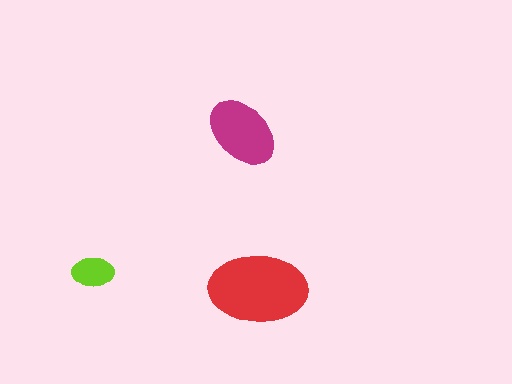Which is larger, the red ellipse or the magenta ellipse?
The red one.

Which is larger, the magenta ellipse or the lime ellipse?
The magenta one.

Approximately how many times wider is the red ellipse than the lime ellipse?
About 2.5 times wider.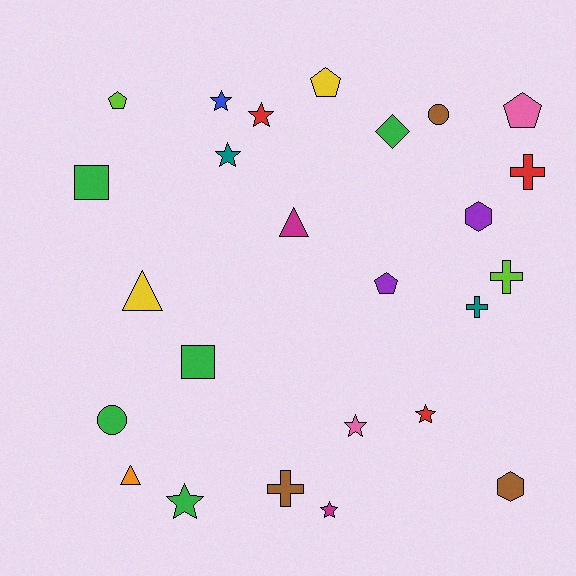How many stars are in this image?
There are 7 stars.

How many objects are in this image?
There are 25 objects.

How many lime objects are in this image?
There are 2 lime objects.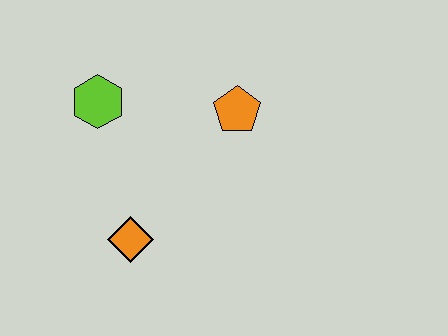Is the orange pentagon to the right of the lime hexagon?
Yes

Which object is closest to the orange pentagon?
The lime hexagon is closest to the orange pentagon.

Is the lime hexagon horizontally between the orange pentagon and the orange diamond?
No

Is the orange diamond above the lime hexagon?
No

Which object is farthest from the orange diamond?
The orange pentagon is farthest from the orange diamond.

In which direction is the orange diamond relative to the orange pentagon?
The orange diamond is below the orange pentagon.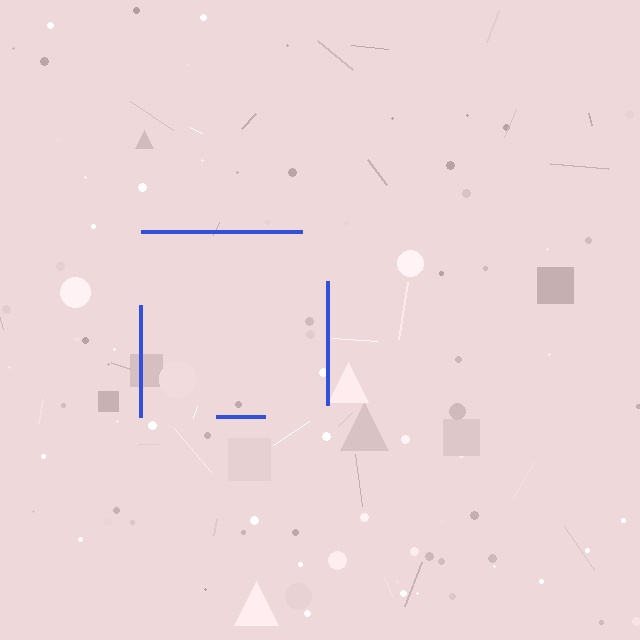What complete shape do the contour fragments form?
The contour fragments form a square.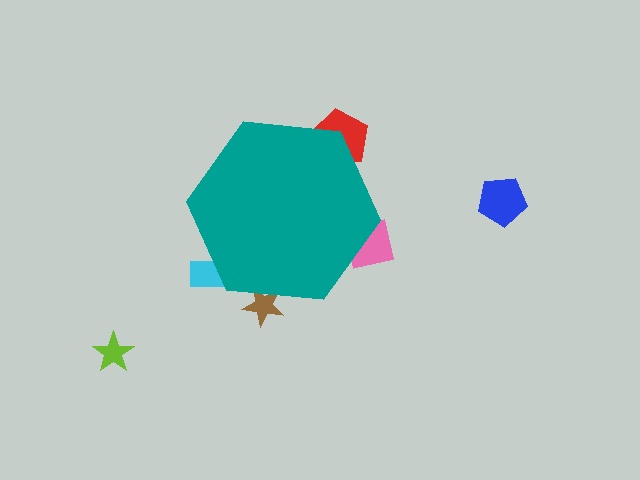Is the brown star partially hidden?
Yes, the brown star is partially hidden behind the teal hexagon.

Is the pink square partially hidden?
Yes, the pink square is partially hidden behind the teal hexagon.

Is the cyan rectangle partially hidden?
Yes, the cyan rectangle is partially hidden behind the teal hexagon.